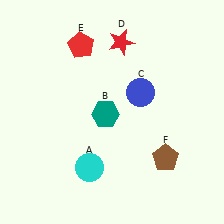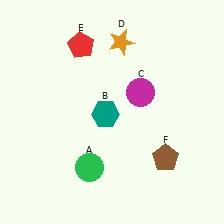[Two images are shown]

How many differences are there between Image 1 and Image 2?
There are 3 differences between the two images.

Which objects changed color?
A changed from cyan to green. C changed from blue to magenta. D changed from red to orange.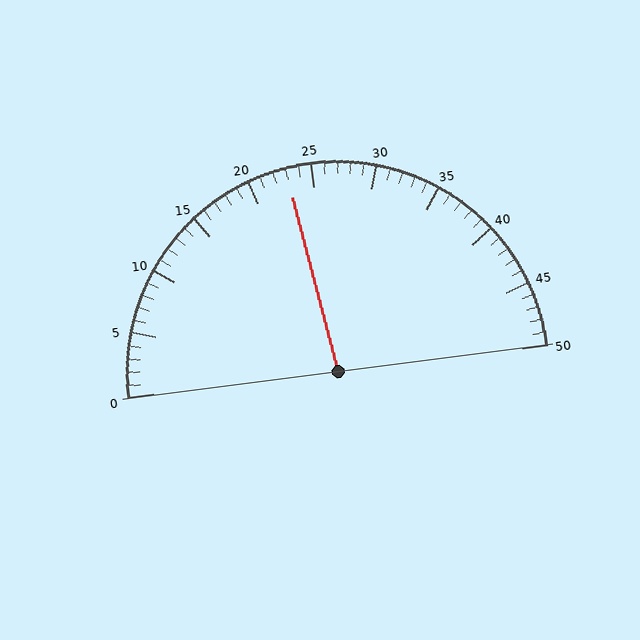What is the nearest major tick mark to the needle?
The nearest major tick mark is 25.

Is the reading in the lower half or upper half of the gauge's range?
The reading is in the lower half of the range (0 to 50).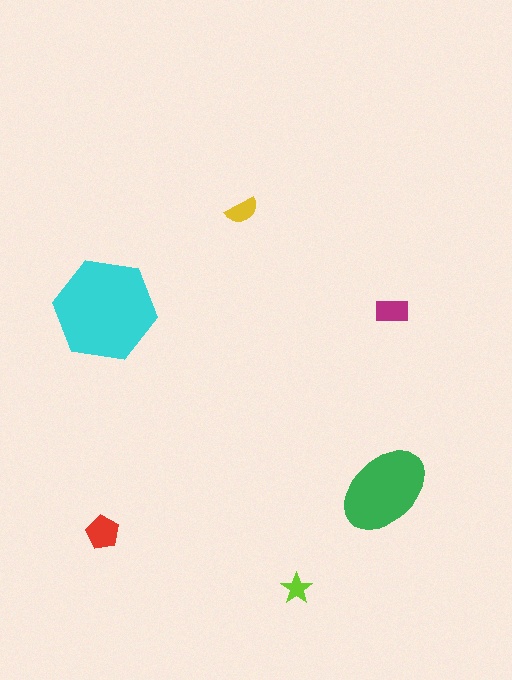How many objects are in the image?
There are 6 objects in the image.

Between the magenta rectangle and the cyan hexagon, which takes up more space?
The cyan hexagon.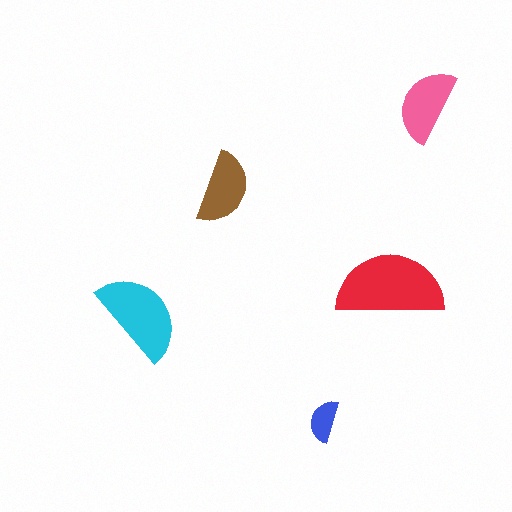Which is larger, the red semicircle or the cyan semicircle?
The red one.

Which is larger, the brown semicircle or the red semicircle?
The red one.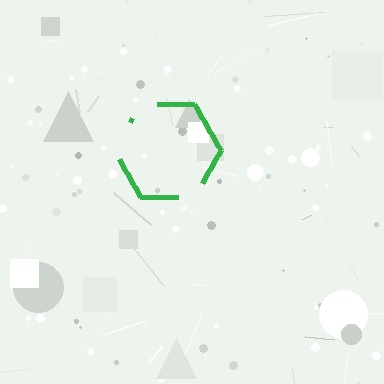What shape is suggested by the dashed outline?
The dashed outline suggests a hexagon.